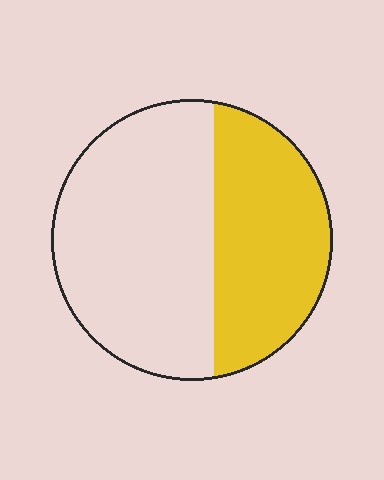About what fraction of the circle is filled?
About two fifths (2/5).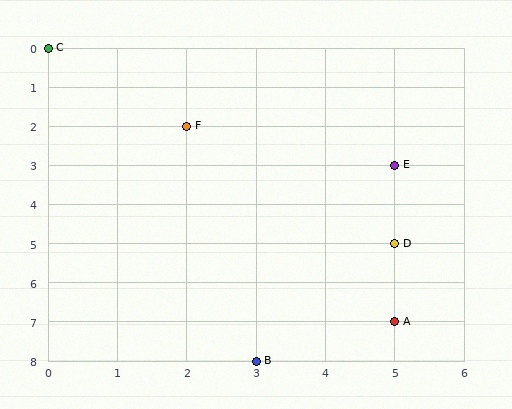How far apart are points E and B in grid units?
Points E and B are 2 columns and 5 rows apart (about 5.4 grid units diagonally).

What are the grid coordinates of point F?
Point F is at grid coordinates (2, 2).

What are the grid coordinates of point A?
Point A is at grid coordinates (5, 7).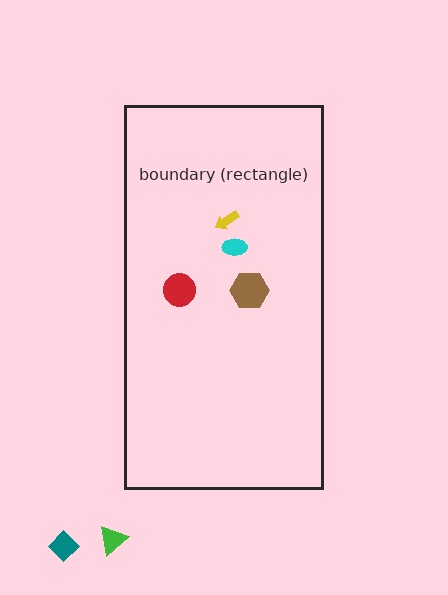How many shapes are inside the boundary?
4 inside, 2 outside.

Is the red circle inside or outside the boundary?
Inside.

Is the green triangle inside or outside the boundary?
Outside.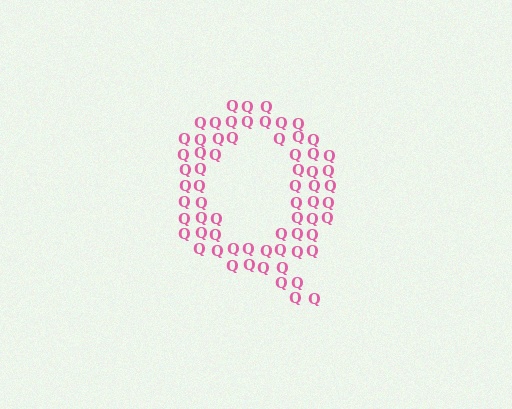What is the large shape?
The large shape is the letter Q.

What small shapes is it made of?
It is made of small letter Q's.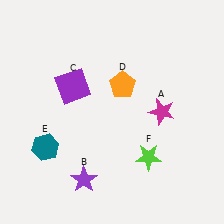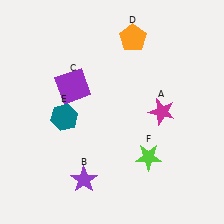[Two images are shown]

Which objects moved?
The objects that moved are: the orange pentagon (D), the teal hexagon (E).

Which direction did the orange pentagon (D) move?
The orange pentagon (D) moved up.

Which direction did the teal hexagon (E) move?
The teal hexagon (E) moved up.